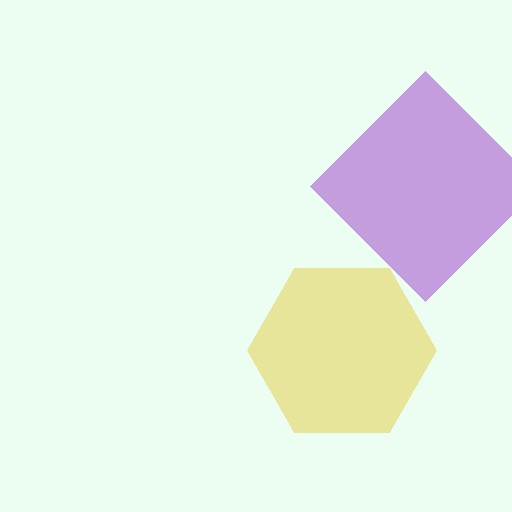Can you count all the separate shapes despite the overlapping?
Yes, there are 2 separate shapes.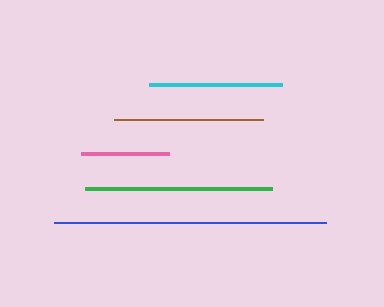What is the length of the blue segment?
The blue segment is approximately 272 pixels long.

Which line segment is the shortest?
The pink line is the shortest at approximately 87 pixels.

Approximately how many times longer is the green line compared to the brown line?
The green line is approximately 1.3 times the length of the brown line.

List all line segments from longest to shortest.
From longest to shortest: blue, green, brown, cyan, pink.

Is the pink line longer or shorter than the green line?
The green line is longer than the pink line.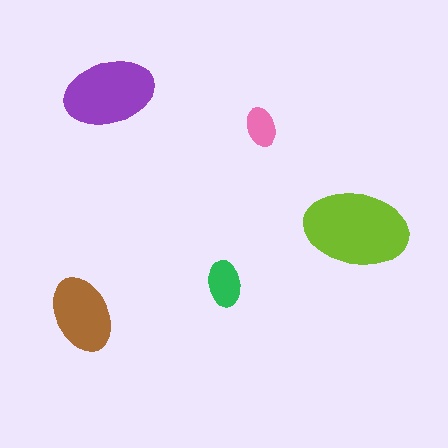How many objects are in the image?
There are 5 objects in the image.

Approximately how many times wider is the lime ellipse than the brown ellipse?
About 1.5 times wider.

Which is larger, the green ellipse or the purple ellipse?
The purple one.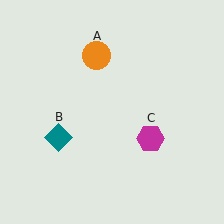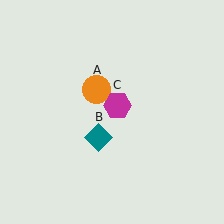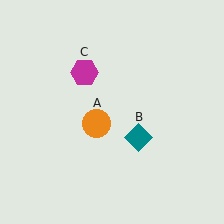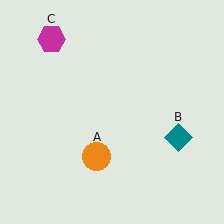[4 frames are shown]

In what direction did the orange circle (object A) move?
The orange circle (object A) moved down.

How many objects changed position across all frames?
3 objects changed position: orange circle (object A), teal diamond (object B), magenta hexagon (object C).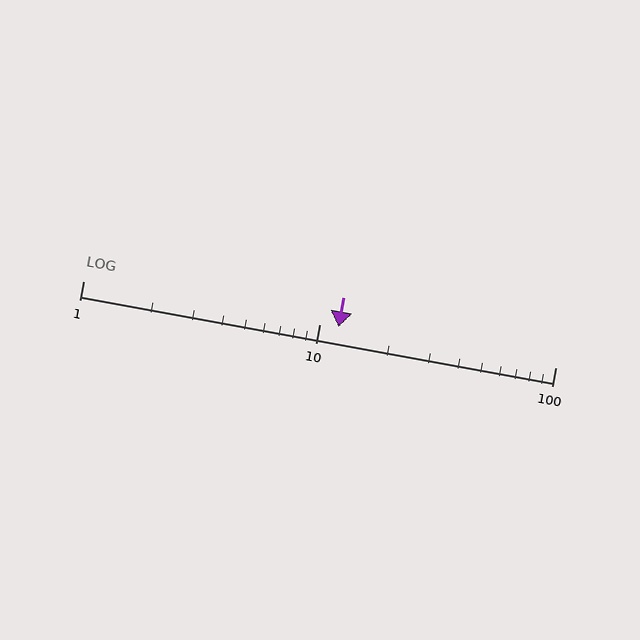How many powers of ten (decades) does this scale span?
The scale spans 2 decades, from 1 to 100.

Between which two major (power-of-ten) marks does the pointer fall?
The pointer is between 10 and 100.